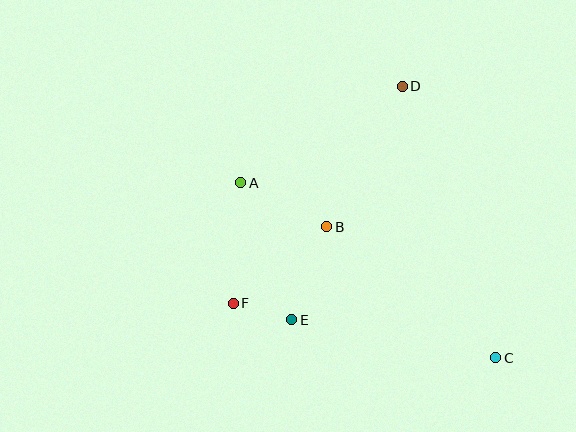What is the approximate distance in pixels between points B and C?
The distance between B and C is approximately 214 pixels.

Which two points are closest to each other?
Points E and F are closest to each other.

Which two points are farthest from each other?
Points A and C are farthest from each other.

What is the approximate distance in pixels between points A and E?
The distance between A and E is approximately 146 pixels.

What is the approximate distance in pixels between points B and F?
The distance between B and F is approximately 121 pixels.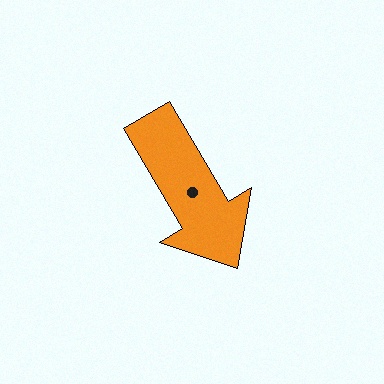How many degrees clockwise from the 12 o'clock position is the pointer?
Approximately 149 degrees.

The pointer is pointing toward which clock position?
Roughly 5 o'clock.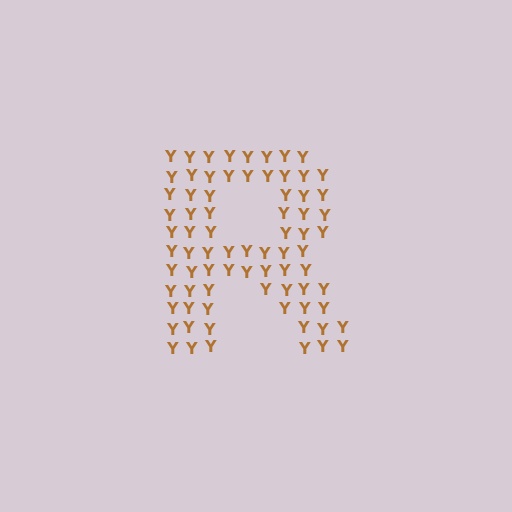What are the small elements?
The small elements are letter Y's.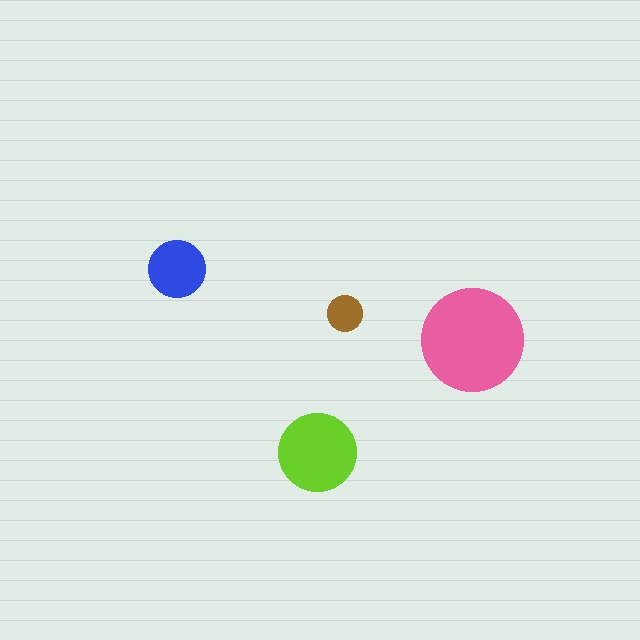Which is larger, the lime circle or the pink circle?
The pink one.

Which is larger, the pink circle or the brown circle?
The pink one.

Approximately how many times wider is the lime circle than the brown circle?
About 2 times wider.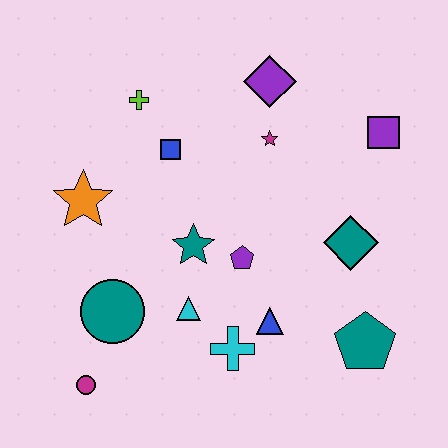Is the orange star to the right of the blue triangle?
No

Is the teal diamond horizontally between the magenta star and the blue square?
No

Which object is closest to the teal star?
The purple pentagon is closest to the teal star.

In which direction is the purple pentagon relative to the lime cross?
The purple pentagon is below the lime cross.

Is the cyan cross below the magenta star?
Yes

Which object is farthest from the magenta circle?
The purple square is farthest from the magenta circle.